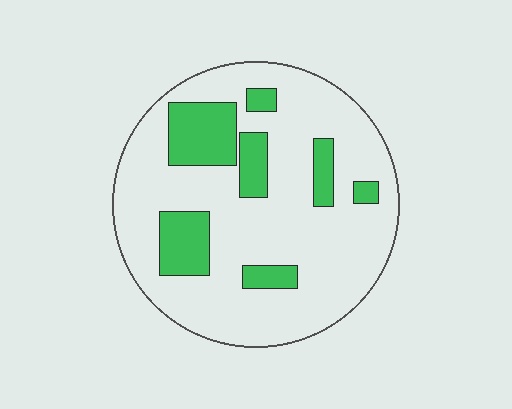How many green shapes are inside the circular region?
7.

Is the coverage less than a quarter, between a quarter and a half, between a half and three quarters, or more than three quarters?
Less than a quarter.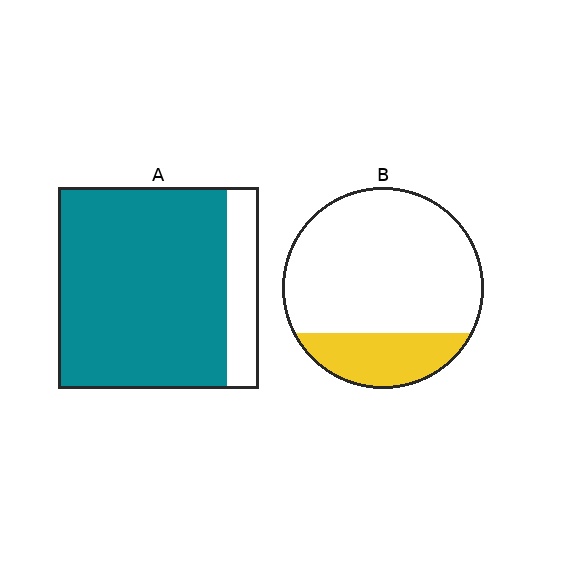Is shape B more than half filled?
No.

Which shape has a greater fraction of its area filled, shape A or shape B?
Shape A.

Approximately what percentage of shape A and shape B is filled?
A is approximately 85% and B is approximately 25%.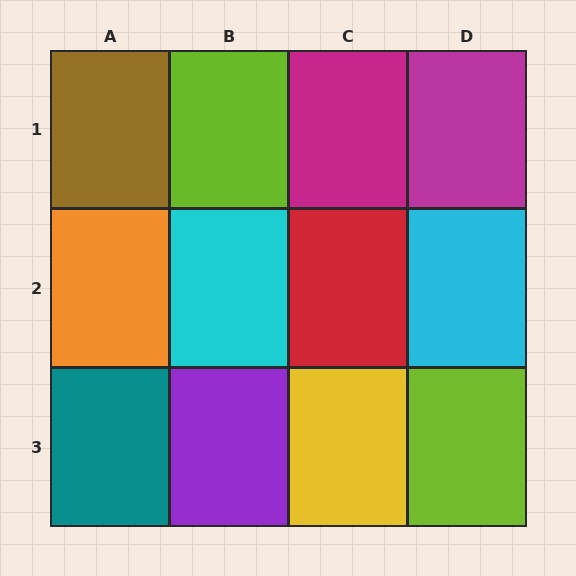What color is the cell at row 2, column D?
Cyan.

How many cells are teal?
1 cell is teal.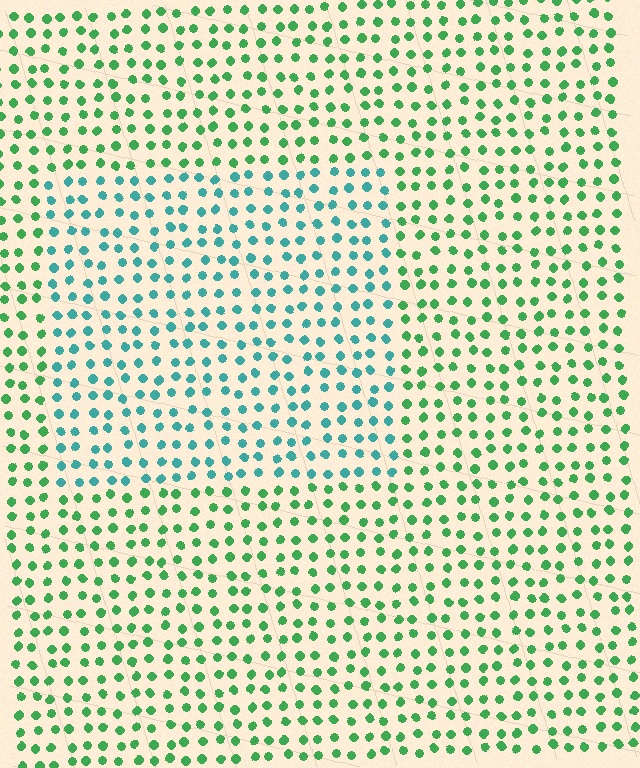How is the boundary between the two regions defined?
The boundary is defined purely by a slight shift in hue (about 45 degrees). Spacing, size, and orientation are identical on both sides.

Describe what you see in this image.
The image is filled with small green elements in a uniform arrangement. A rectangle-shaped region is visible where the elements are tinted to a slightly different hue, forming a subtle color boundary.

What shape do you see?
I see a rectangle.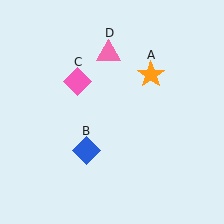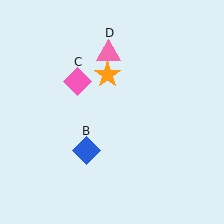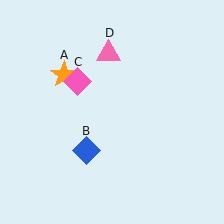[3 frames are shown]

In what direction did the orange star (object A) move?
The orange star (object A) moved left.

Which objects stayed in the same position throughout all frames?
Blue diamond (object B) and pink diamond (object C) and pink triangle (object D) remained stationary.